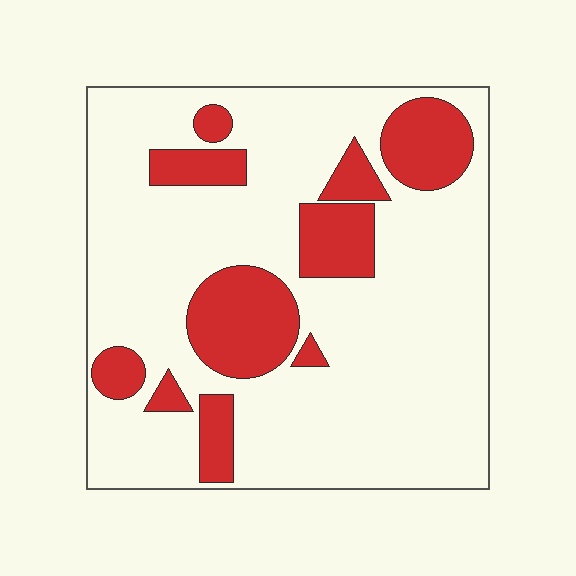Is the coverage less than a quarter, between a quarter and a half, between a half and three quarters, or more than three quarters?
Less than a quarter.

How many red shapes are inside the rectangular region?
10.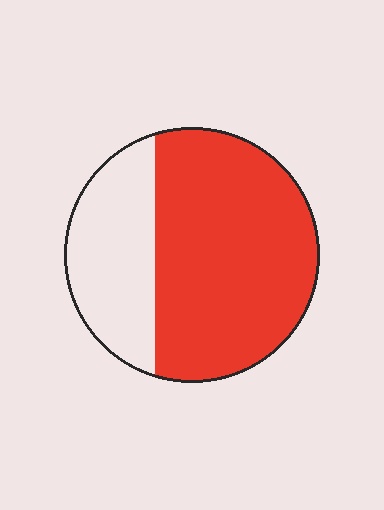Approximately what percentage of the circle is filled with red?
Approximately 70%.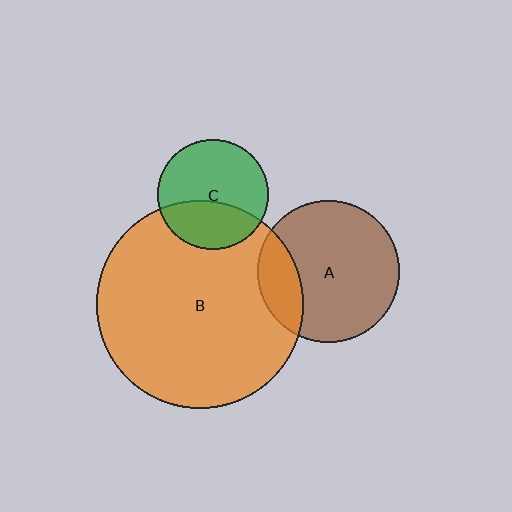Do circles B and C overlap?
Yes.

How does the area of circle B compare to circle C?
Approximately 3.5 times.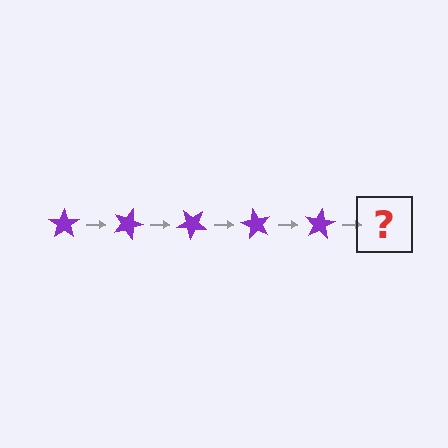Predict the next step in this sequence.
The next step is a purple star rotated 100 degrees.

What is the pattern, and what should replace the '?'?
The pattern is that the star rotates 20 degrees each step. The '?' should be a purple star rotated 100 degrees.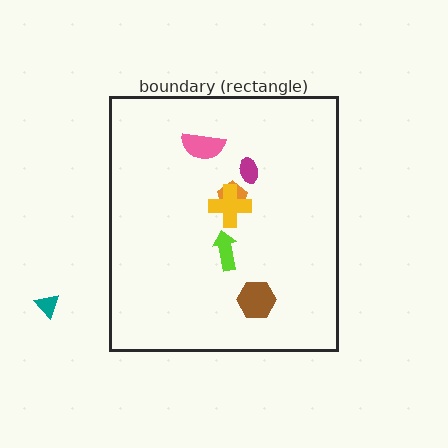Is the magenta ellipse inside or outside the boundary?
Inside.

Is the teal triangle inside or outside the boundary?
Outside.